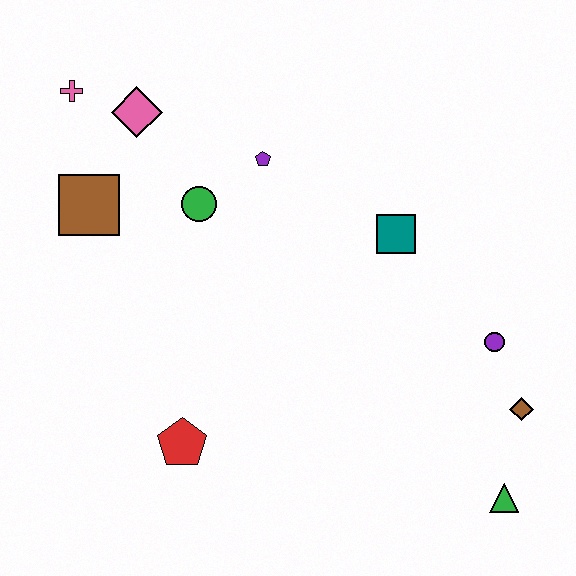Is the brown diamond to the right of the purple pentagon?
Yes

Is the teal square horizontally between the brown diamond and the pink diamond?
Yes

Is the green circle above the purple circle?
Yes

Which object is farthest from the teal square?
The pink cross is farthest from the teal square.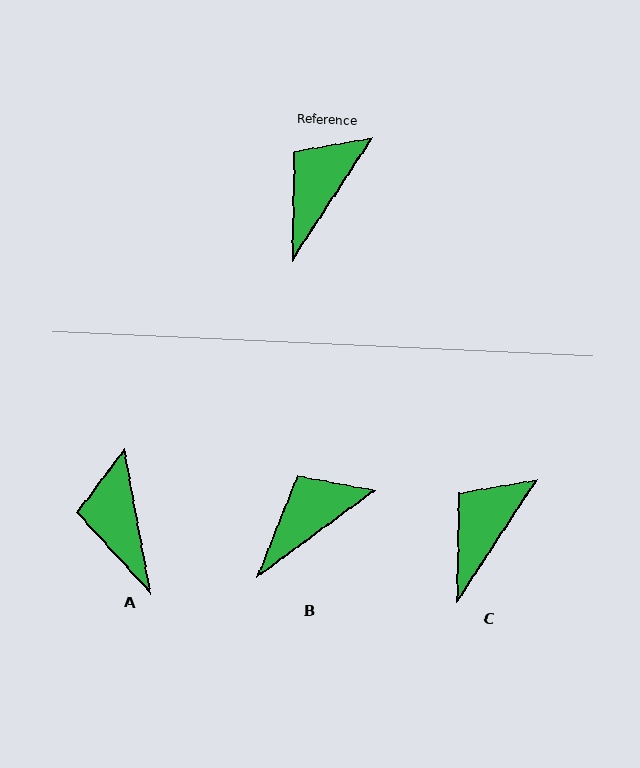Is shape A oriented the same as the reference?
No, it is off by about 44 degrees.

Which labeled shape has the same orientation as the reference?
C.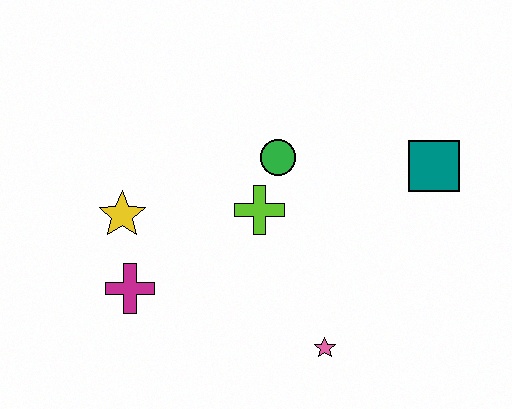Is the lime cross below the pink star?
No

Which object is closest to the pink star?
The lime cross is closest to the pink star.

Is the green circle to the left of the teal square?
Yes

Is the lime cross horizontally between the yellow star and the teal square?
Yes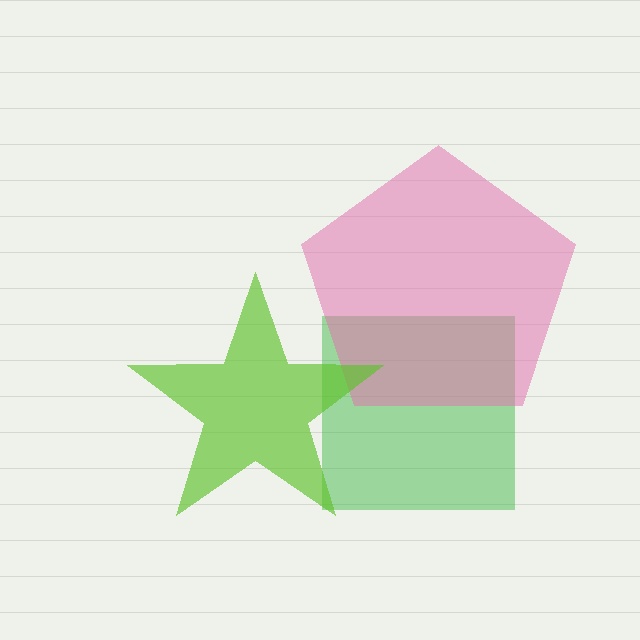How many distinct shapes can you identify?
There are 3 distinct shapes: a green square, a pink pentagon, a lime star.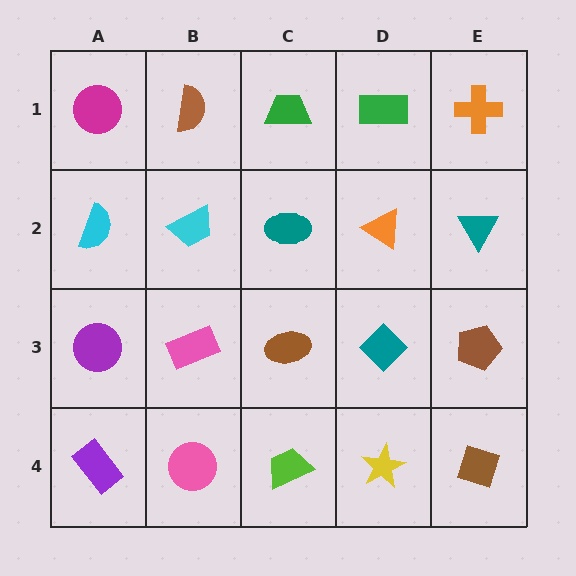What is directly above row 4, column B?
A pink rectangle.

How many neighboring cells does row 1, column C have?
3.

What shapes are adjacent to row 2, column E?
An orange cross (row 1, column E), a brown pentagon (row 3, column E), an orange triangle (row 2, column D).